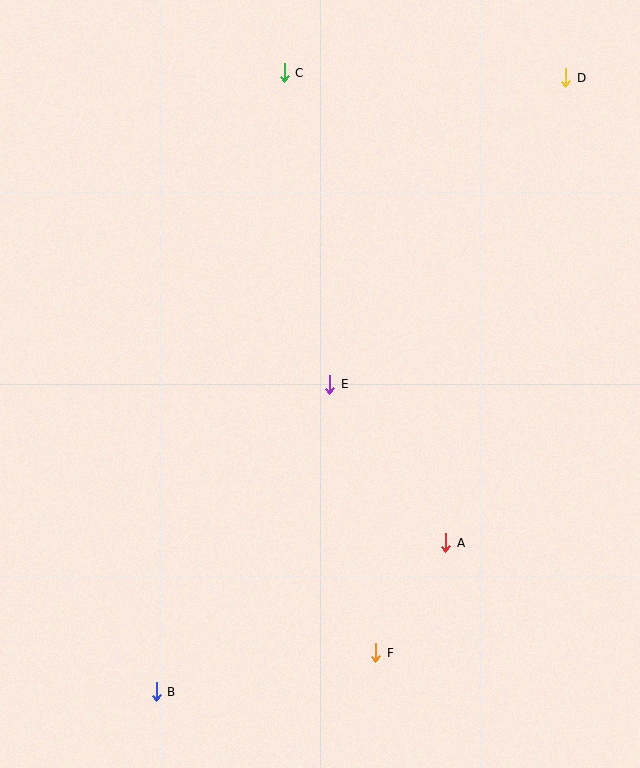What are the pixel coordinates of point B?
Point B is at (156, 692).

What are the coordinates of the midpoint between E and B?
The midpoint between E and B is at (243, 538).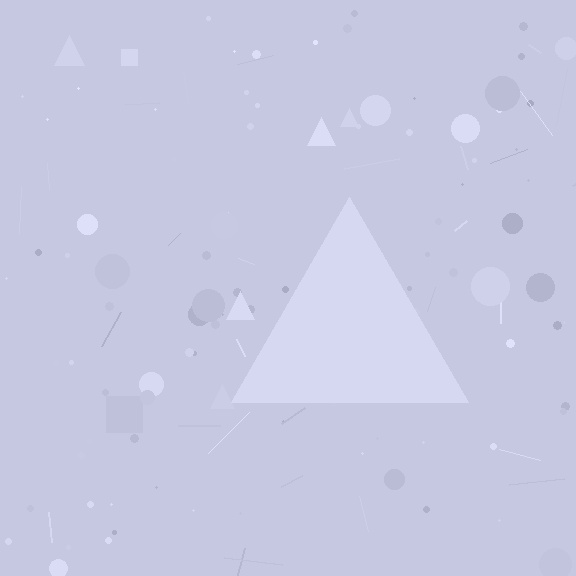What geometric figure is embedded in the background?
A triangle is embedded in the background.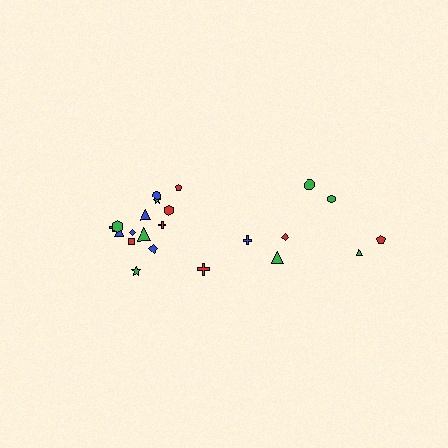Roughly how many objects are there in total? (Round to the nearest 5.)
Roughly 20 objects in total.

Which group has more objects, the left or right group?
The left group.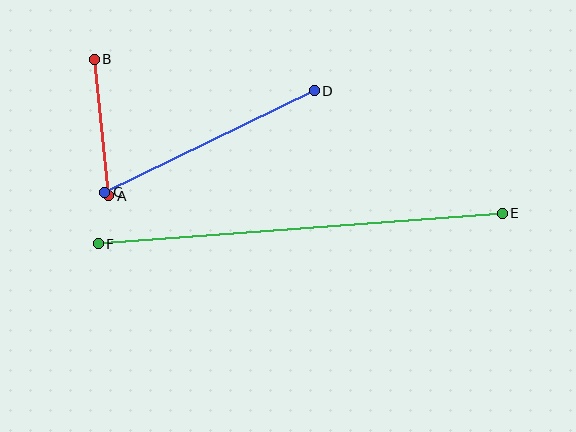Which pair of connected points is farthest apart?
Points E and F are farthest apart.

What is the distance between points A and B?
The distance is approximately 137 pixels.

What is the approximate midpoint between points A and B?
The midpoint is at approximately (101, 127) pixels.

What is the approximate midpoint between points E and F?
The midpoint is at approximately (300, 228) pixels.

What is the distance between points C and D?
The distance is approximately 233 pixels.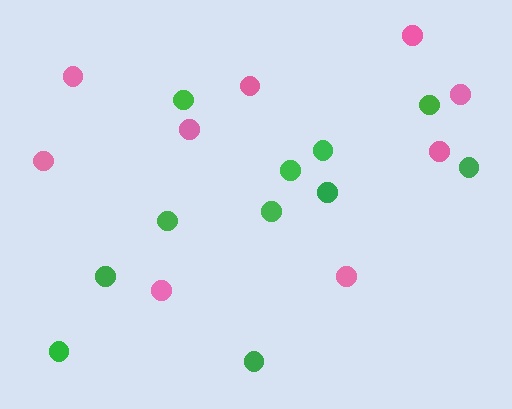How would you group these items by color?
There are 2 groups: one group of green circles (11) and one group of pink circles (9).